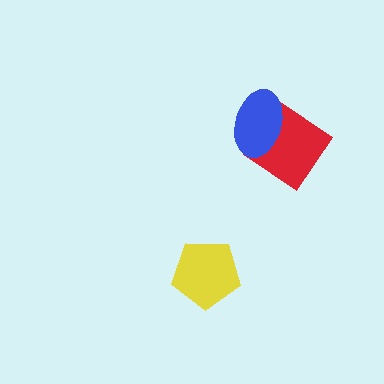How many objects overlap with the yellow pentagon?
0 objects overlap with the yellow pentagon.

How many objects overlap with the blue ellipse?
1 object overlaps with the blue ellipse.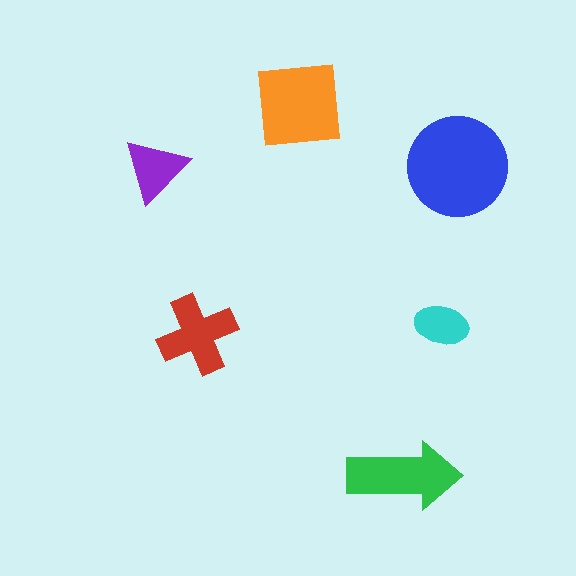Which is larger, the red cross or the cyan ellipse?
The red cross.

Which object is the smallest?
The cyan ellipse.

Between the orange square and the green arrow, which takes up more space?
The orange square.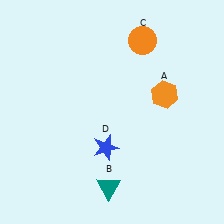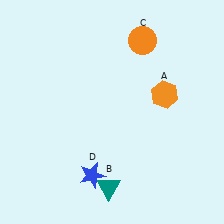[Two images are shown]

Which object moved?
The blue star (D) moved down.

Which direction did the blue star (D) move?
The blue star (D) moved down.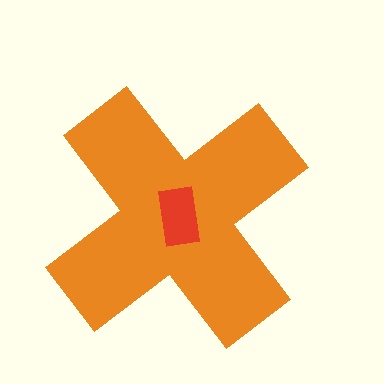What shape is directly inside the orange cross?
The red rectangle.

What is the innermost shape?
The red rectangle.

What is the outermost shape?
The orange cross.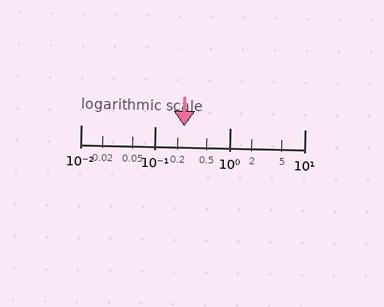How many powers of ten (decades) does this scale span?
The scale spans 3 decades, from 0.01 to 10.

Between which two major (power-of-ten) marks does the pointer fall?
The pointer is between 0.1 and 1.